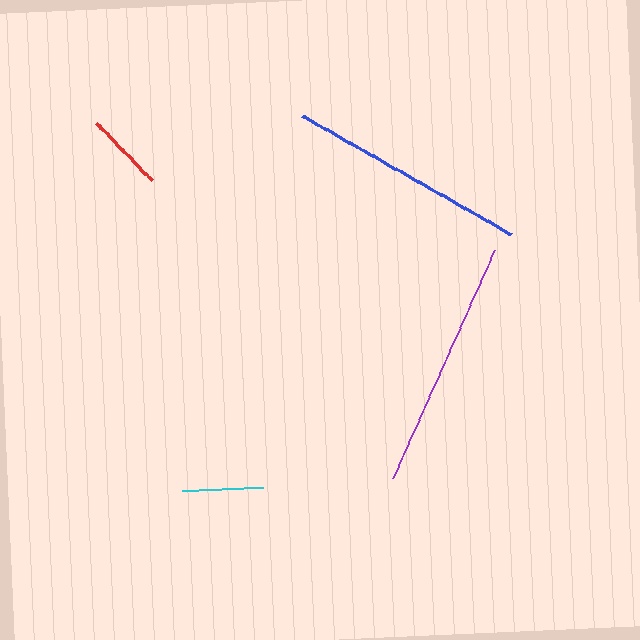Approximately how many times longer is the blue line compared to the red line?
The blue line is approximately 3.0 times the length of the red line.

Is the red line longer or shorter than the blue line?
The blue line is longer than the red line.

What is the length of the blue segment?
The blue segment is approximately 241 pixels long.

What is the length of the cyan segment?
The cyan segment is approximately 81 pixels long.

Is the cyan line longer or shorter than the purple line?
The purple line is longer than the cyan line.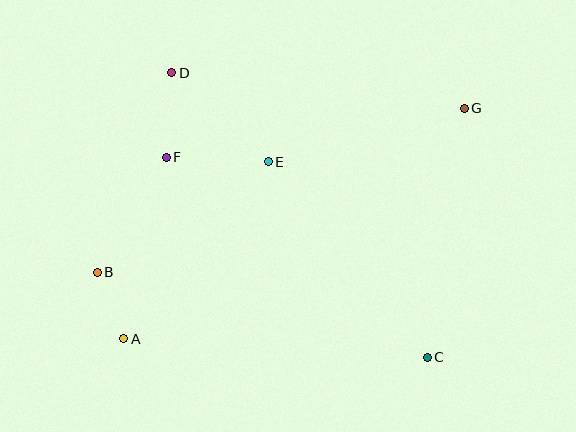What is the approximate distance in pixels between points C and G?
The distance between C and G is approximately 252 pixels.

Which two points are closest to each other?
Points A and B are closest to each other.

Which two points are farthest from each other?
Points A and G are farthest from each other.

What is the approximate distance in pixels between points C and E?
The distance between C and E is approximately 252 pixels.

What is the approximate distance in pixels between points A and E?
The distance between A and E is approximately 228 pixels.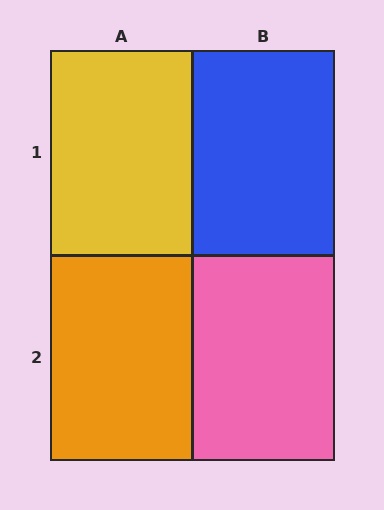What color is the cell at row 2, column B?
Pink.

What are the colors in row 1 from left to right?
Yellow, blue.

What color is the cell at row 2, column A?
Orange.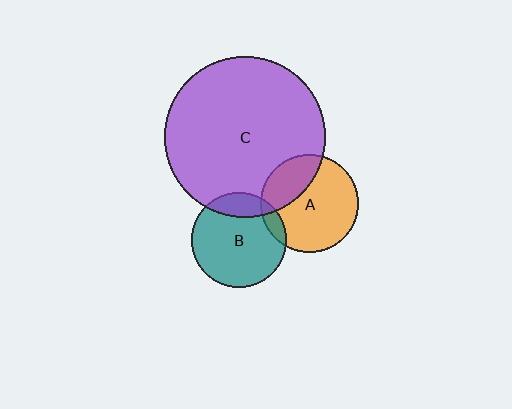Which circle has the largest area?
Circle C (purple).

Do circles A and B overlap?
Yes.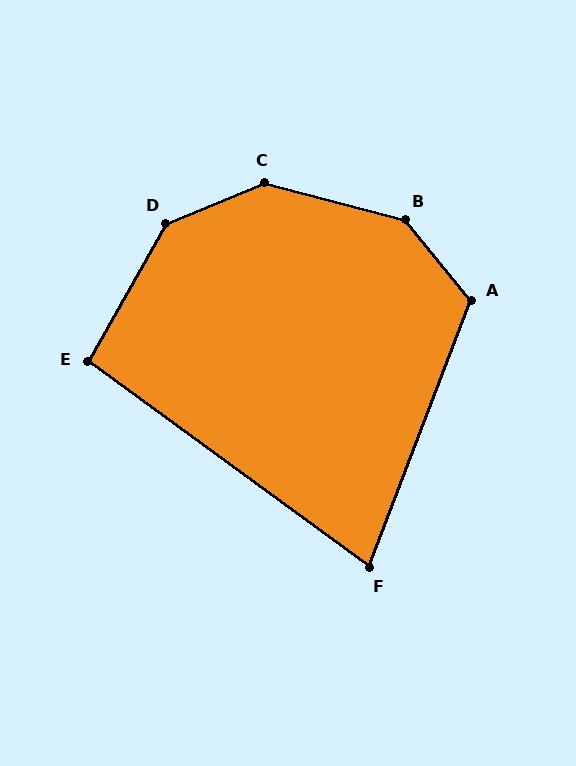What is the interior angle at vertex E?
Approximately 97 degrees (obtuse).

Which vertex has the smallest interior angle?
F, at approximately 75 degrees.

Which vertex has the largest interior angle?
B, at approximately 144 degrees.